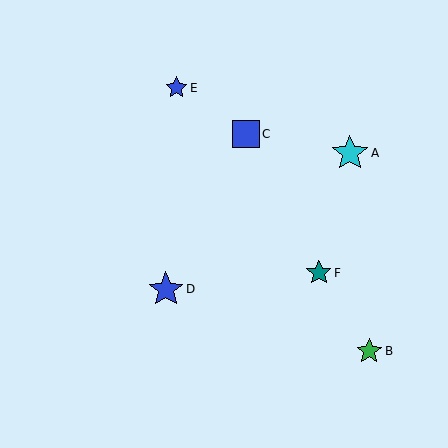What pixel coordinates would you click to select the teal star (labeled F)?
Click at (319, 273) to select the teal star F.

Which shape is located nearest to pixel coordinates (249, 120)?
The blue square (labeled C) at (246, 134) is nearest to that location.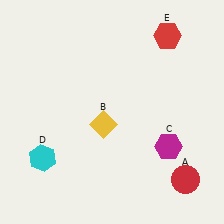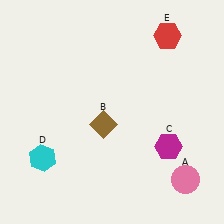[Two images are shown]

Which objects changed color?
A changed from red to pink. B changed from yellow to brown.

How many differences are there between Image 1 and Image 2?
There are 2 differences between the two images.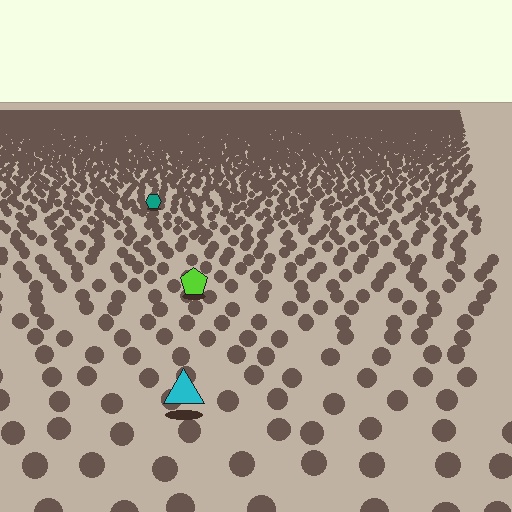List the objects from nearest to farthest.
From nearest to farthest: the cyan triangle, the lime pentagon, the teal hexagon.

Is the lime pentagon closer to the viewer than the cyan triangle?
No. The cyan triangle is closer — you can tell from the texture gradient: the ground texture is coarser near it.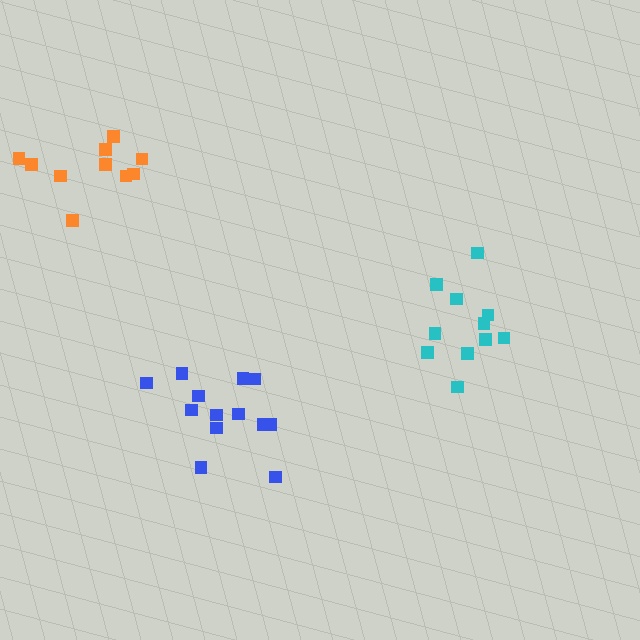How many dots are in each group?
Group 1: 11 dots, Group 2: 13 dots, Group 3: 10 dots (34 total).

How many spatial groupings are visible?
There are 3 spatial groupings.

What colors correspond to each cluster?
The clusters are colored: cyan, blue, orange.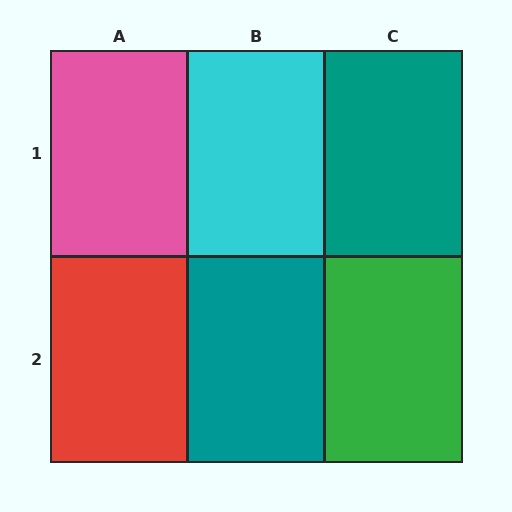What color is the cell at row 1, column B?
Cyan.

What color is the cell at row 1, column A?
Pink.